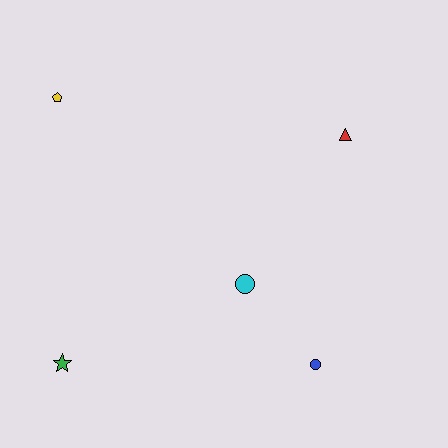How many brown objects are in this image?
There are no brown objects.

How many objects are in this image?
There are 5 objects.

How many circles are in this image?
There are 2 circles.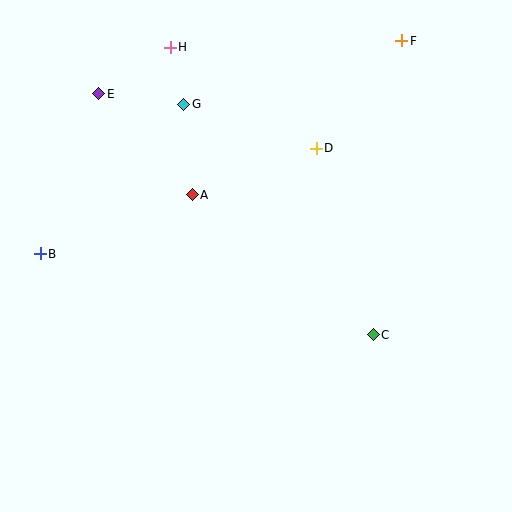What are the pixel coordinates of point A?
Point A is at (192, 195).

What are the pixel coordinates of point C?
Point C is at (373, 335).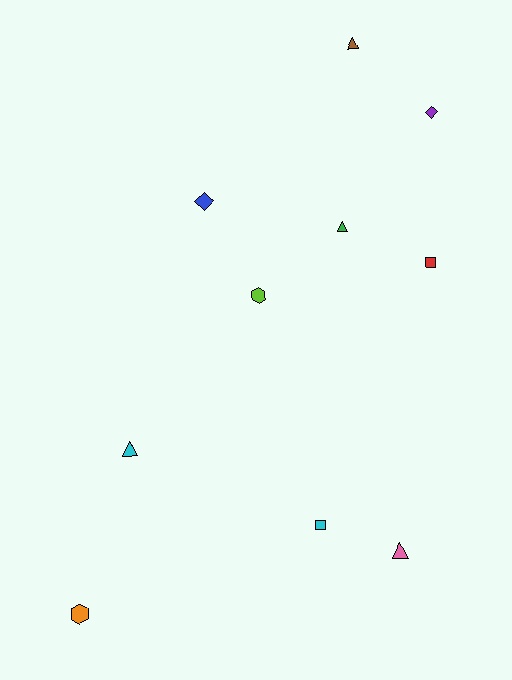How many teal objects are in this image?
There are no teal objects.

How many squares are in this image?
There are 2 squares.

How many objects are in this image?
There are 10 objects.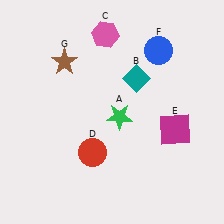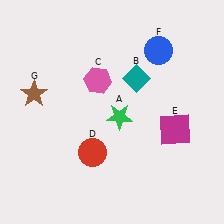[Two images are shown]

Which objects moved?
The objects that moved are: the pink hexagon (C), the brown star (G).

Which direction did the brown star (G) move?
The brown star (G) moved down.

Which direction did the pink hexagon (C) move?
The pink hexagon (C) moved down.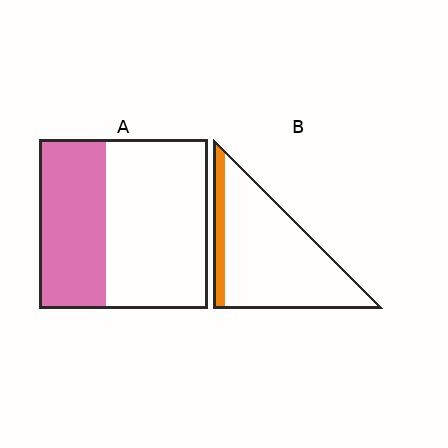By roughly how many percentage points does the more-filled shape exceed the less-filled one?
By roughly 25 percentage points (A over B).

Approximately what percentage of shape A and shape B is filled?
A is approximately 40% and B is approximately 15%.